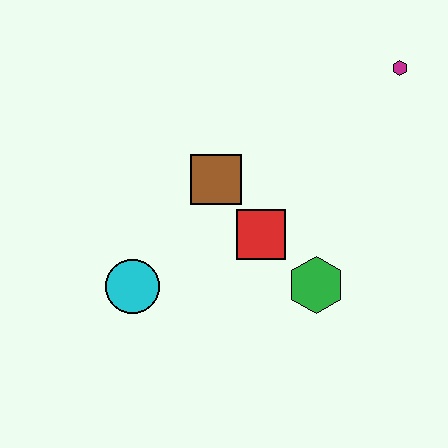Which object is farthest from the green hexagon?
The magenta hexagon is farthest from the green hexagon.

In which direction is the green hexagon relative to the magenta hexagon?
The green hexagon is below the magenta hexagon.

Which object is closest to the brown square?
The red square is closest to the brown square.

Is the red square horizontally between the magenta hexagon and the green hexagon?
No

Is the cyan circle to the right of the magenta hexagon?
No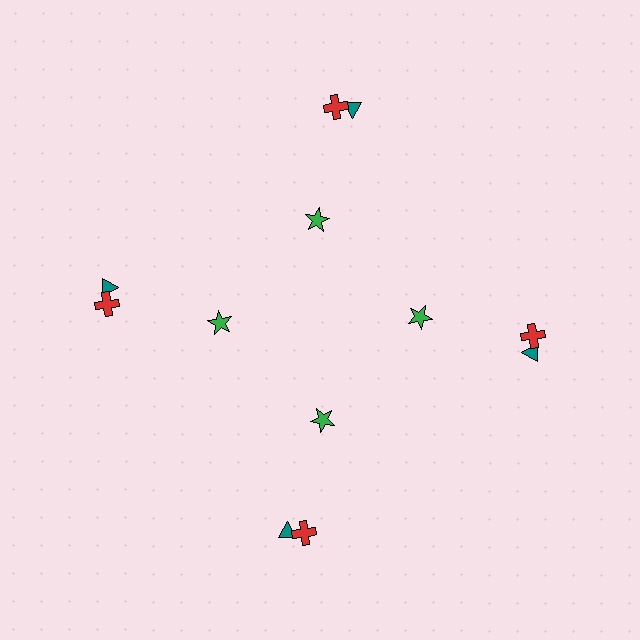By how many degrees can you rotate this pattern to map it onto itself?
The pattern maps onto itself every 90 degrees of rotation.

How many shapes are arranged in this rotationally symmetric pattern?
There are 12 shapes, arranged in 4 groups of 3.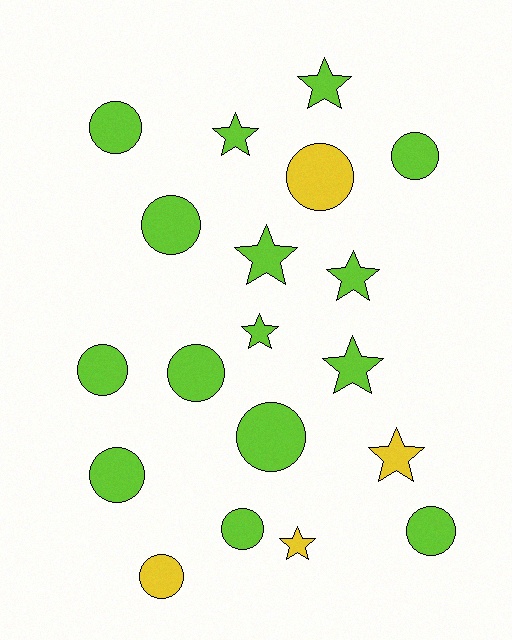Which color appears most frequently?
Lime, with 15 objects.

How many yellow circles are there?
There are 2 yellow circles.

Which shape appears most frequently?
Circle, with 11 objects.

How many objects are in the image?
There are 19 objects.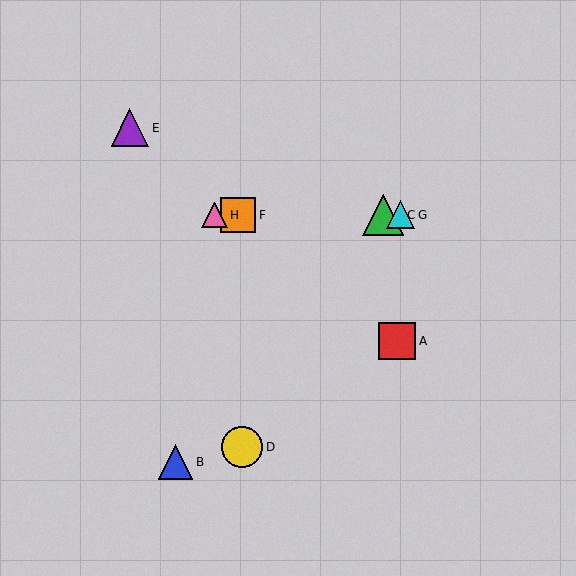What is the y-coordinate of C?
Object C is at y≈215.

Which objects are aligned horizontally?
Objects C, F, G, H are aligned horizontally.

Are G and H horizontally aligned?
Yes, both are at y≈215.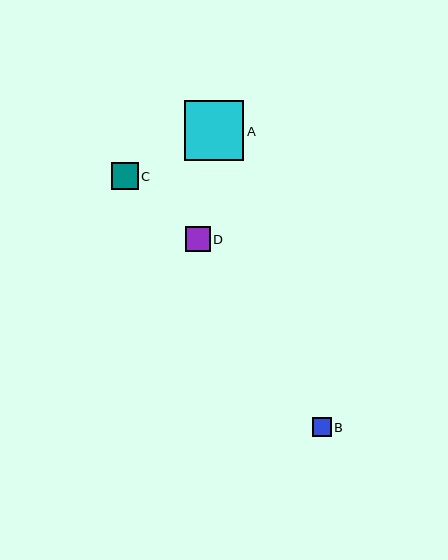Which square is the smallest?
Square B is the smallest with a size of approximately 19 pixels.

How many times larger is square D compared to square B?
Square D is approximately 1.3 times the size of square B.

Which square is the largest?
Square A is the largest with a size of approximately 60 pixels.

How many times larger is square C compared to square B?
Square C is approximately 1.4 times the size of square B.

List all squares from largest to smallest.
From largest to smallest: A, C, D, B.